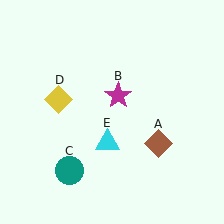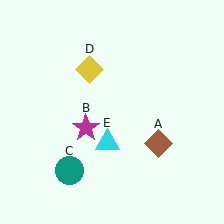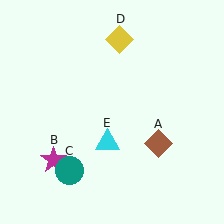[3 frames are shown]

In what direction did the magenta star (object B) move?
The magenta star (object B) moved down and to the left.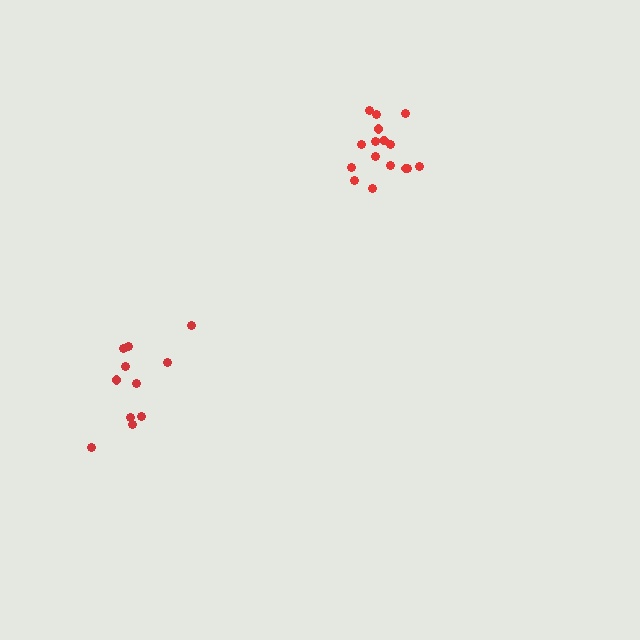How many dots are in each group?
Group 1: 11 dots, Group 2: 16 dots (27 total).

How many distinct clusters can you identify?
There are 2 distinct clusters.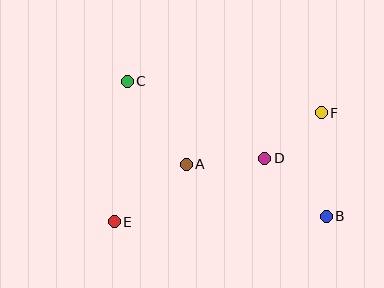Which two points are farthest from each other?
Points B and C are farthest from each other.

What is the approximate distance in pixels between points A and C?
The distance between A and C is approximately 102 pixels.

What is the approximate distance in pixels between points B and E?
The distance between B and E is approximately 212 pixels.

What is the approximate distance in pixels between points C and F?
The distance between C and F is approximately 197 pixels.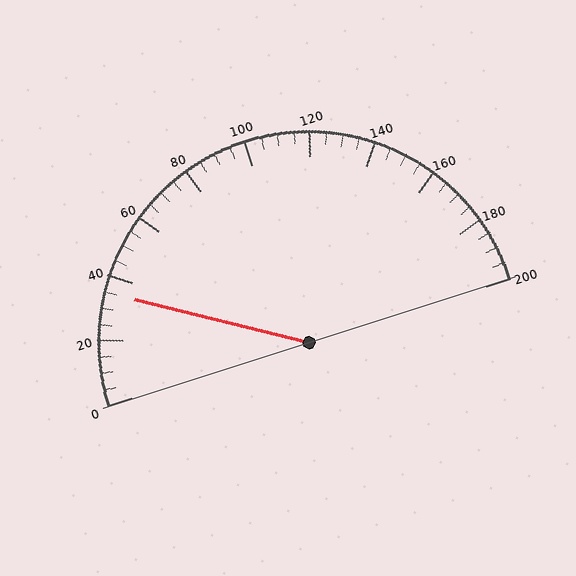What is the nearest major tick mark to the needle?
The nearest major tick mark is 40.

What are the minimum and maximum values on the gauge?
The gauge ranges from 0 to 200.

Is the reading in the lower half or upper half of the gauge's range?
The reading is in the lower half of the range (0 to 200).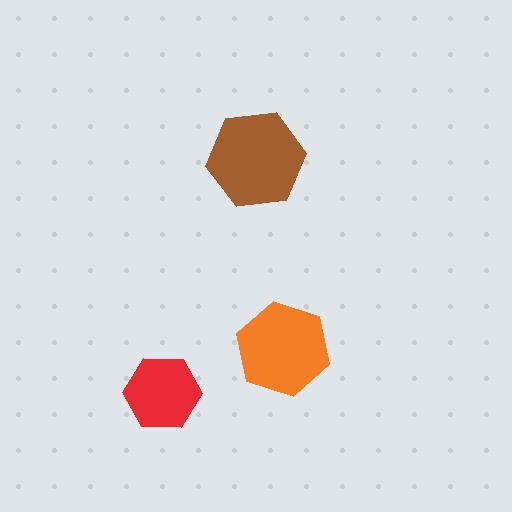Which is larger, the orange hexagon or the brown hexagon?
The brown one.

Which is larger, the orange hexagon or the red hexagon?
The orange one.